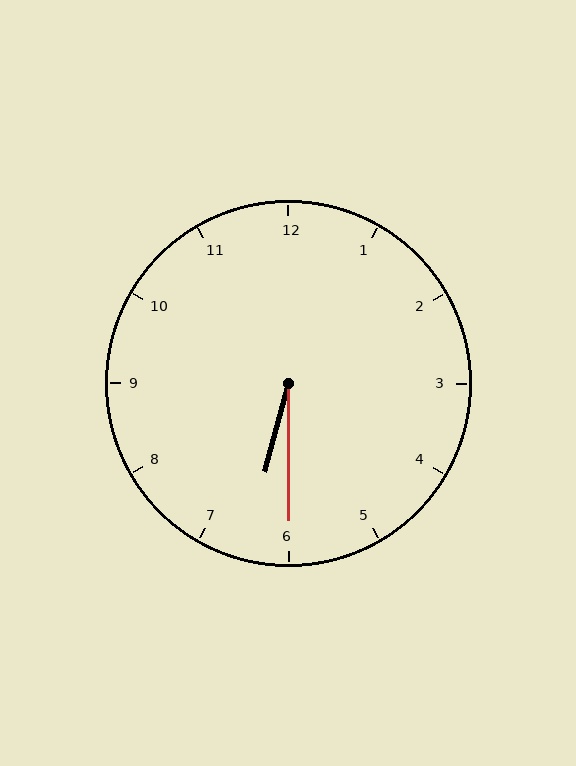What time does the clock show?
6:30.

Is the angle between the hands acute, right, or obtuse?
It is acute.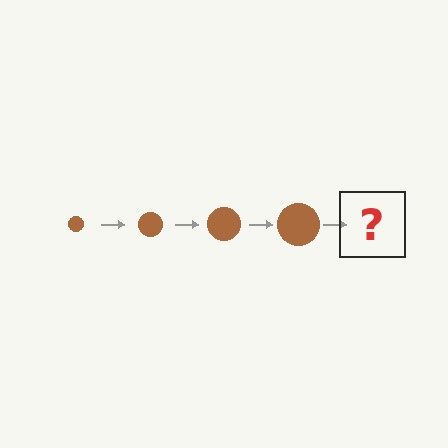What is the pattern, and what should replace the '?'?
The pattern is that the circle gets progressively larger each step. The '?' should be a brown circle, larger than the previous one.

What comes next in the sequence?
The next element should be a brown circle, larger than the previous one.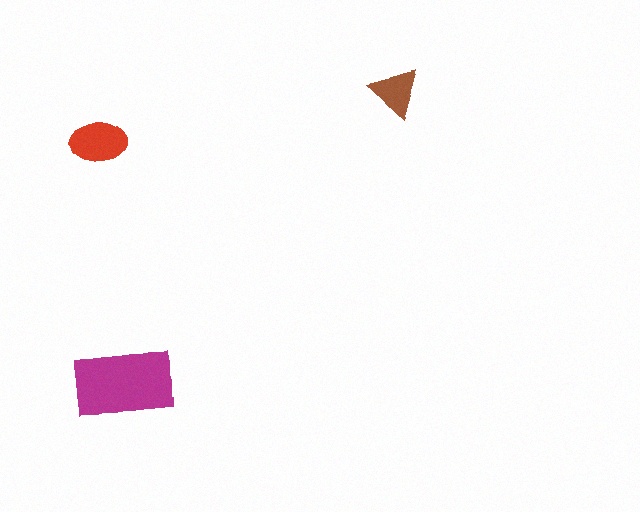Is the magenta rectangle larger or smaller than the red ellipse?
Larger.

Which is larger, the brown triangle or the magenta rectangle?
The magenta rectangle.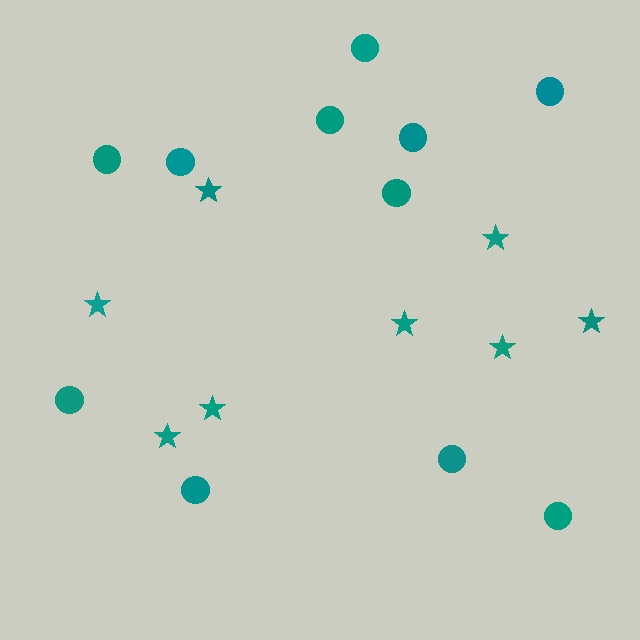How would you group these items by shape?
There are 2 groups: one group of stars (8) and one group of circles (11).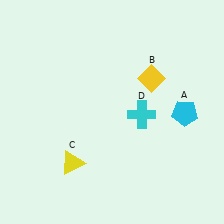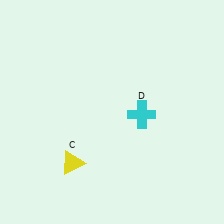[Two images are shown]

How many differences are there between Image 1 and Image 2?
There are 2 differences between the two images.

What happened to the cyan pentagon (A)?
The cyan pentagon (A) was removed in Image 2. It was in the bottom-right area of Image 1.